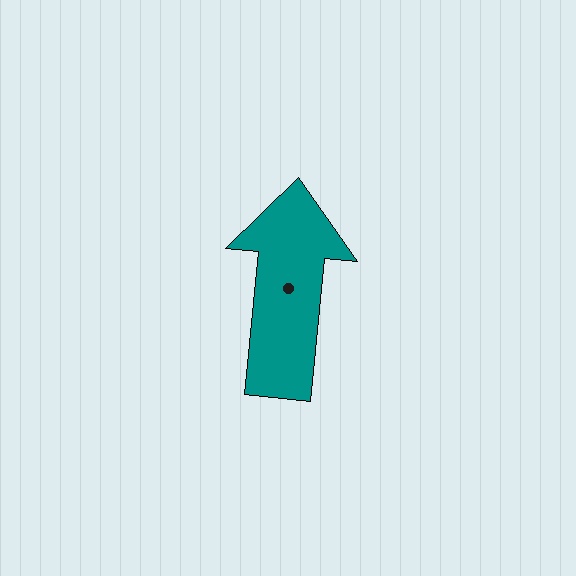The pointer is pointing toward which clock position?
Roughly 12 o'clock.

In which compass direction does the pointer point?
North.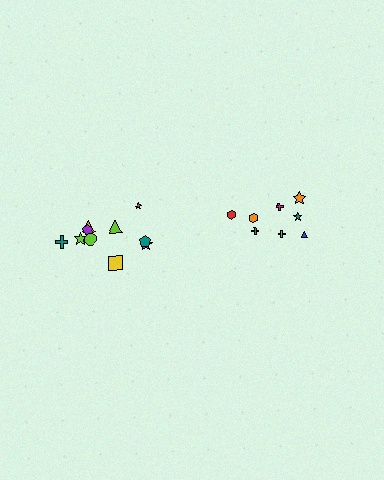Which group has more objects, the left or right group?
The left group.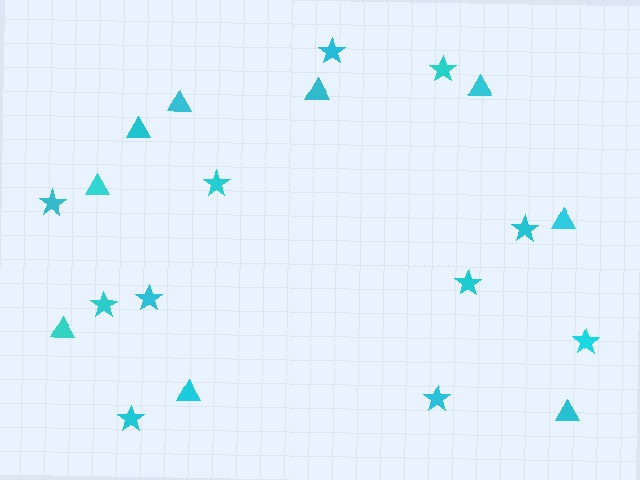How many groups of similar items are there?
There are 2 groups: one group of stars (11) and one group of triangles (9).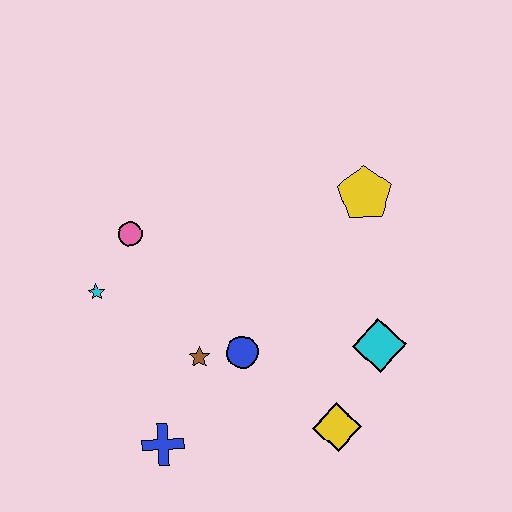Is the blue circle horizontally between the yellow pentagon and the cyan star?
Yes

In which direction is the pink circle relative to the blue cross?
The pink circle is above the blue cross.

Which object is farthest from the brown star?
The yellow pentagon is farthest from the brown star.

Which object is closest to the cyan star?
The pink circle is closest to the cyan star.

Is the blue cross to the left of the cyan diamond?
Yes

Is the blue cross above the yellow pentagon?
No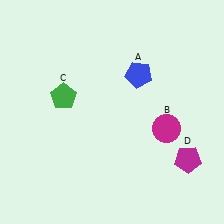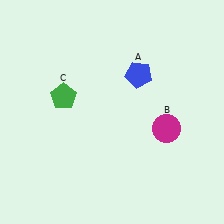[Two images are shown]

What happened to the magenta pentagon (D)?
The magenta pentagon (D) was removed in Image 2. It was in the bottom-right area of Image 1.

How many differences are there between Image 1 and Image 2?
There is 1 difference between the two images.